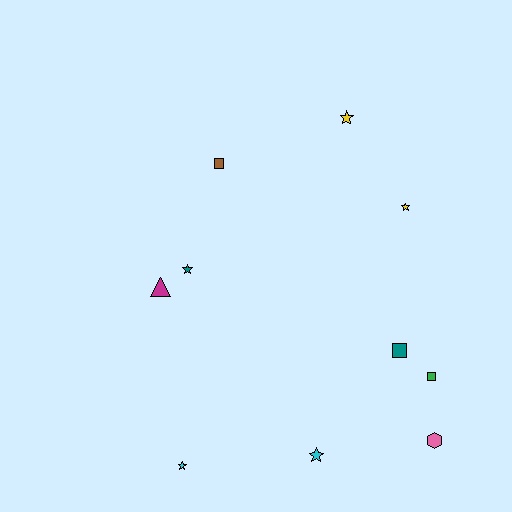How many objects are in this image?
There are 10 objects.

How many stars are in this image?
There are 5 stars.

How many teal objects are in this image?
There are 2 teal objects.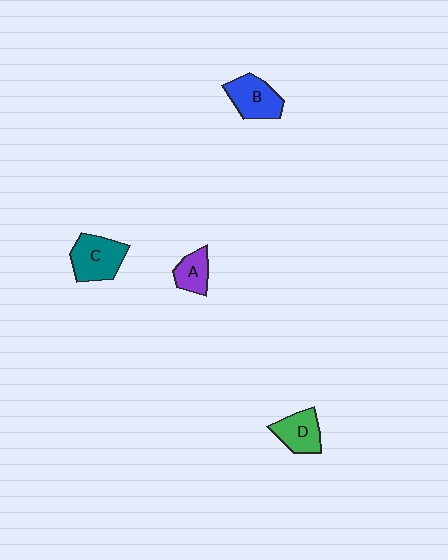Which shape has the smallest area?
Shape A (purple).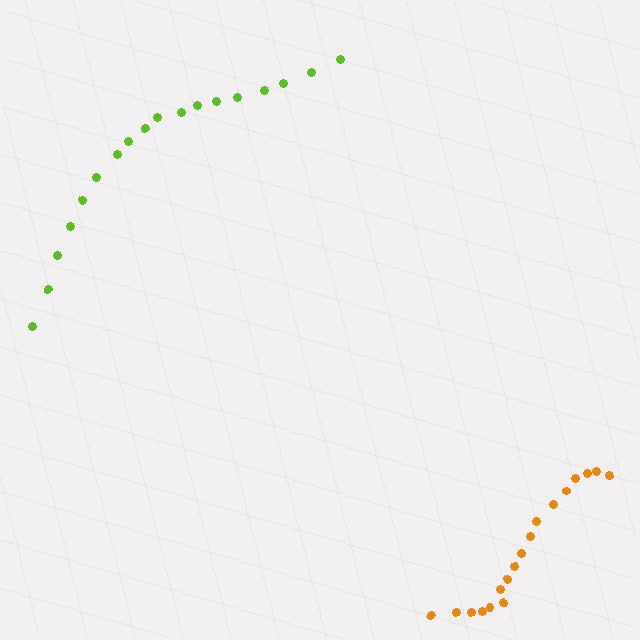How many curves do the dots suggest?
There are 2 distinct paths.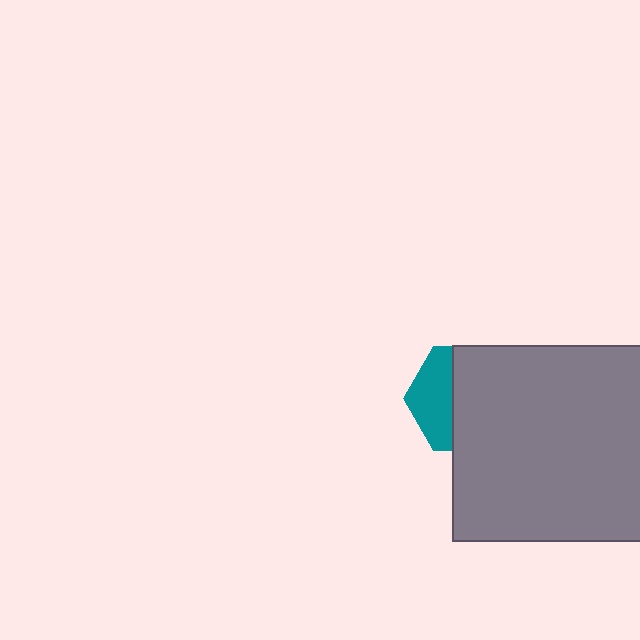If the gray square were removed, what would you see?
You would see the complete teal hexagon.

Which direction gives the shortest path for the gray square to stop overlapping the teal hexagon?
Moving right gives the shortest separation.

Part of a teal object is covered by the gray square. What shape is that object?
It is a hexagon.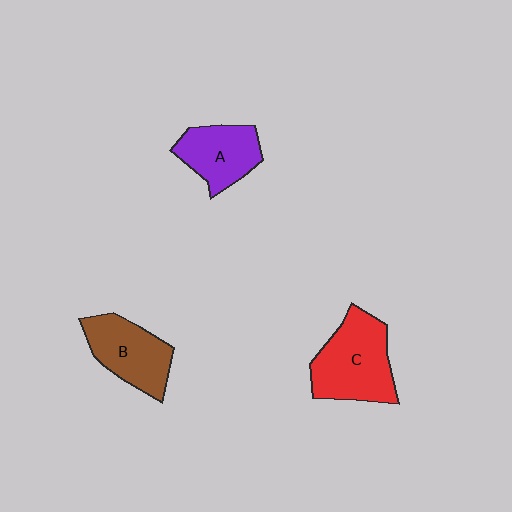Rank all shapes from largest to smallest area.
From largest to smallest: C (red), B (brown), A (purple).